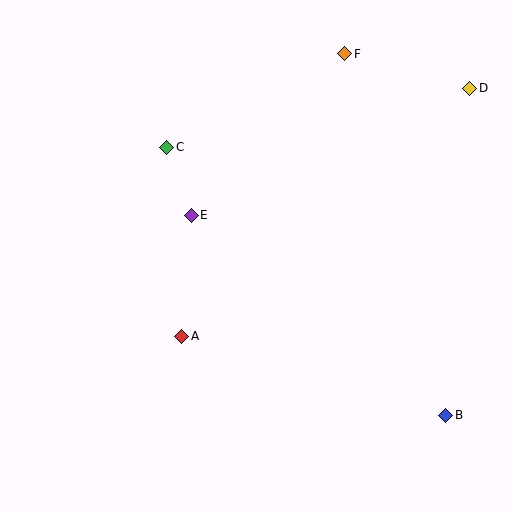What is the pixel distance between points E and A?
The distance between E and A is 122 pixels.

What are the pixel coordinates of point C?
Point C is at (167, 147).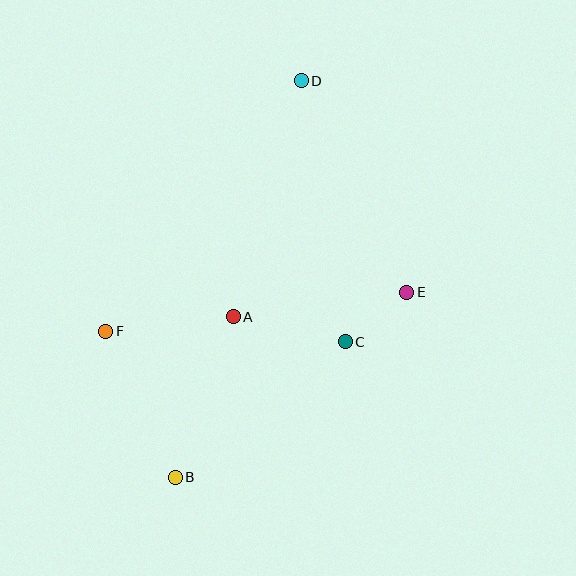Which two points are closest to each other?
Points C and E are closest to each other.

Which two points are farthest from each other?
Points B and D are farthest from each other.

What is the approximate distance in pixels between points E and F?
The distance between E and F is approximately 303 pixels.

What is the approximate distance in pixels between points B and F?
The distance between B and F is approximately 162 pixels.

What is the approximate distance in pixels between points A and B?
The distance between A and B is approximately 171 pixels.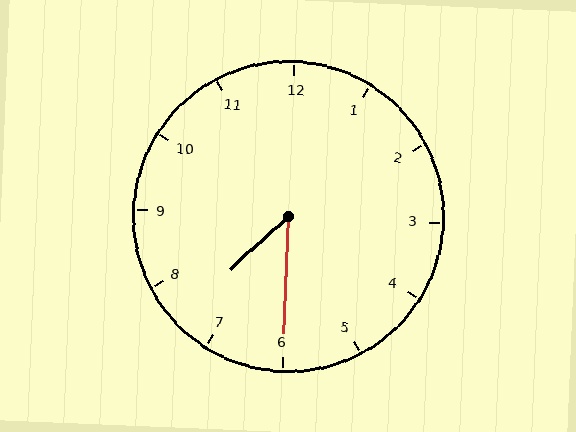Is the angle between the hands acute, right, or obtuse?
It is acute.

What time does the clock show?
7:30.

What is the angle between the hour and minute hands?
Approximately 45 degrees.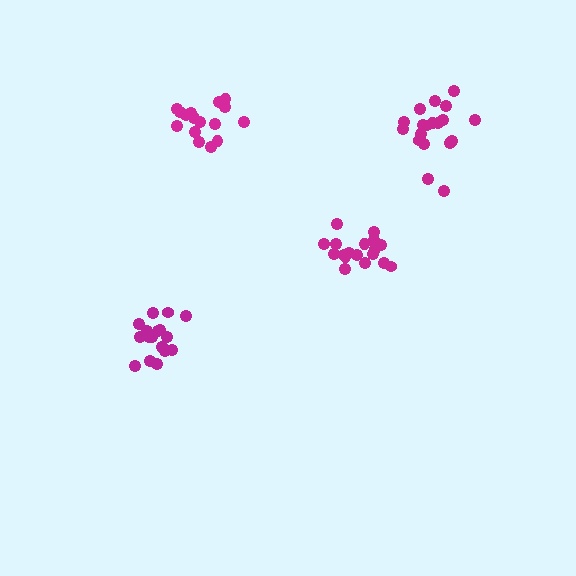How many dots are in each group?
Group 1: 18 dots, Group 2: 16 dots, Group 3: 19 dots, Group 4: 18 dots (71 total).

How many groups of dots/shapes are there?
There are 4 groups.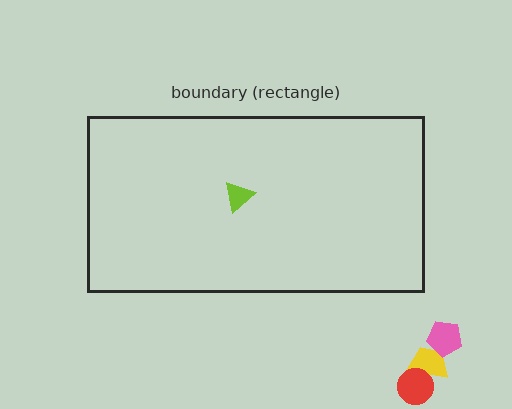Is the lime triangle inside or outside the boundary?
Inside.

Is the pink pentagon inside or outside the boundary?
Outside.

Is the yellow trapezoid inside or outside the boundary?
Outside.